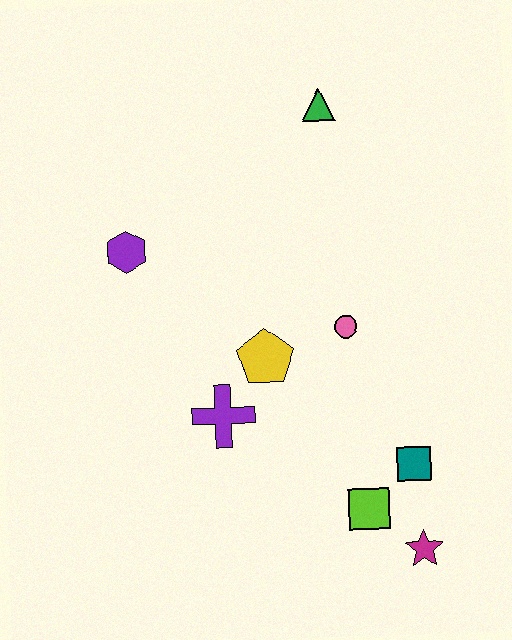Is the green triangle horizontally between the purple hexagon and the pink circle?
Yes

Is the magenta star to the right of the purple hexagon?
Yes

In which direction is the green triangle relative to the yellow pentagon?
The green triangle is above the yellow pentagon.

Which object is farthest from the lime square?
The green triangle is farthest from the lime square.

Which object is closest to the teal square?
The lime square is closest to the teal square.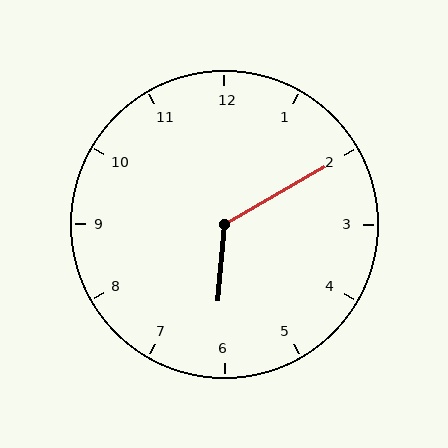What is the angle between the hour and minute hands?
Approximately 125 degrees.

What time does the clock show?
6:10.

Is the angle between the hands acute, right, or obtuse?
It is obtuse.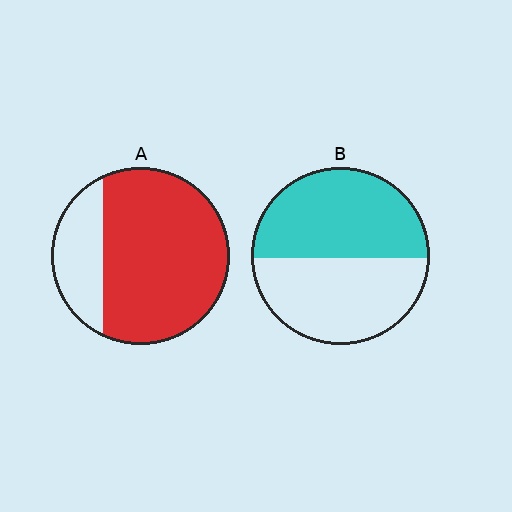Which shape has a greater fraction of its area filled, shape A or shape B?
Shape A.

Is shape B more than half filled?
Roughly half.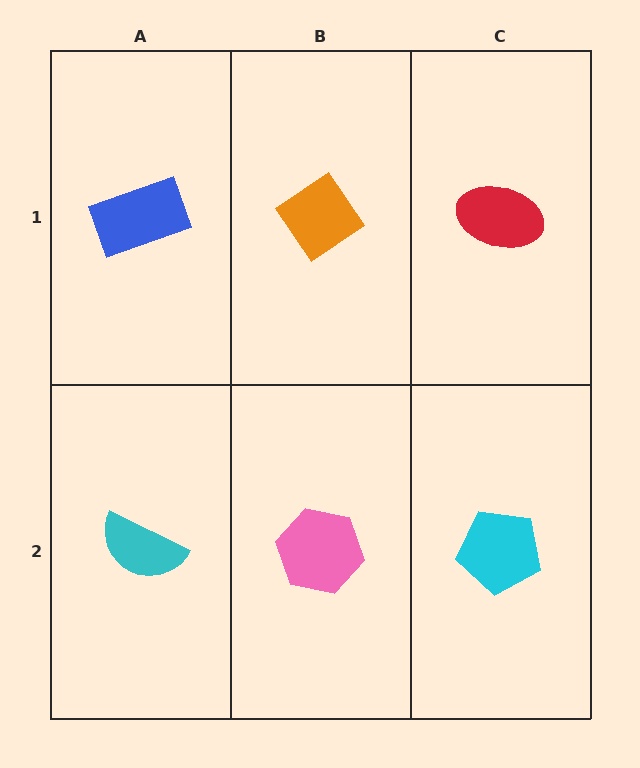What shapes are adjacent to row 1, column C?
A cyan pentagon (row 2, column C), an orange diamond (row 1, column B).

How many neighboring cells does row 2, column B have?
3.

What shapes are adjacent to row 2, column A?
A blue rectangle (row 1, column A), a pink hexagon (row 2, column B).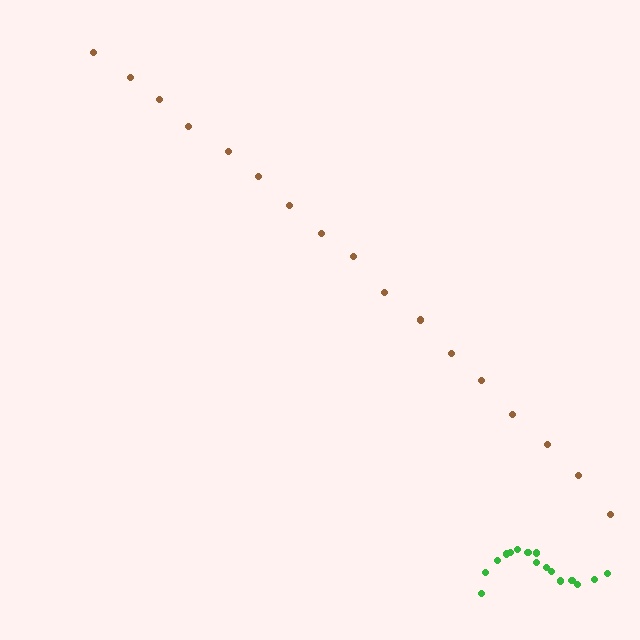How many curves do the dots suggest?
There are 2 distinct paths.